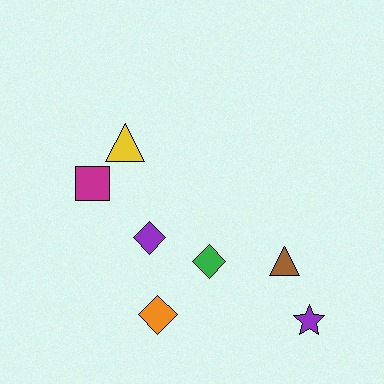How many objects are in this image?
There are 7 objects.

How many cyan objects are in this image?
There are no cyan objects.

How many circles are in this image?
There are no circles.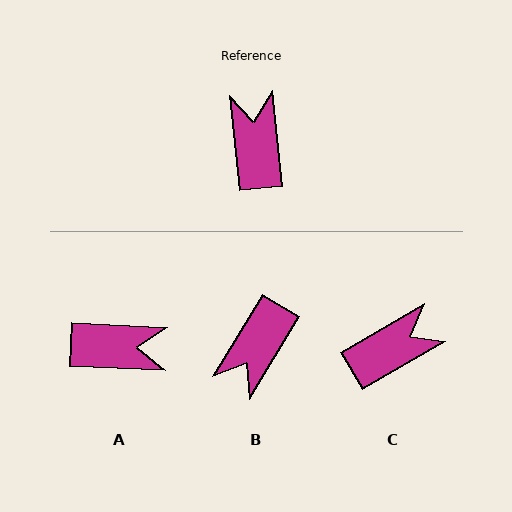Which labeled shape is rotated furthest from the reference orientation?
B, about 143 degrees away.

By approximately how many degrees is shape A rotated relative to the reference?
Approximately 99 degrees clockwise.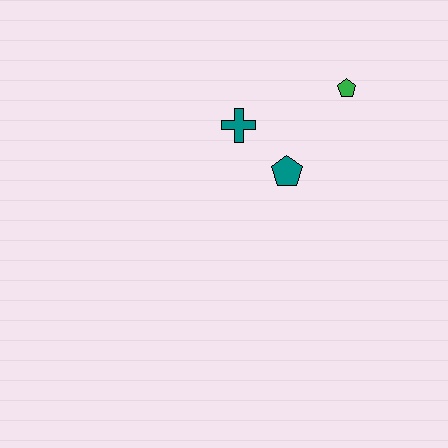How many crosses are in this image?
There is 1 cross.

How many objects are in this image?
There are 3 objects.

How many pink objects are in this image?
There are no pink objects.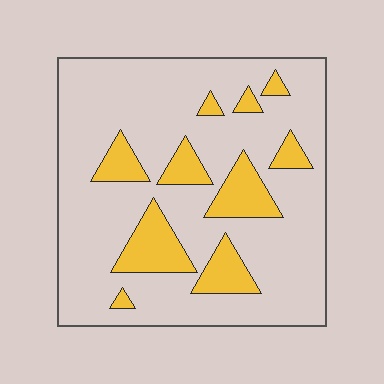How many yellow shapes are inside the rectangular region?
10.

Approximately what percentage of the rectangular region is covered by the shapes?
Approximately 20%.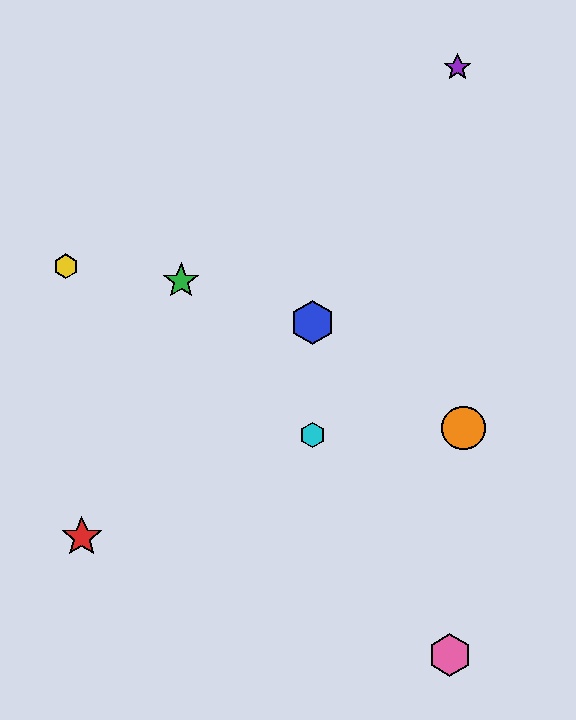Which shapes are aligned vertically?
The blue hexagon, the cyan hexagon are aligned vertically.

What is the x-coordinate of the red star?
The red star is at x≈82.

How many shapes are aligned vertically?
2 shapes (the blue hexagon, the cyan hexagon) are aligned vertically.